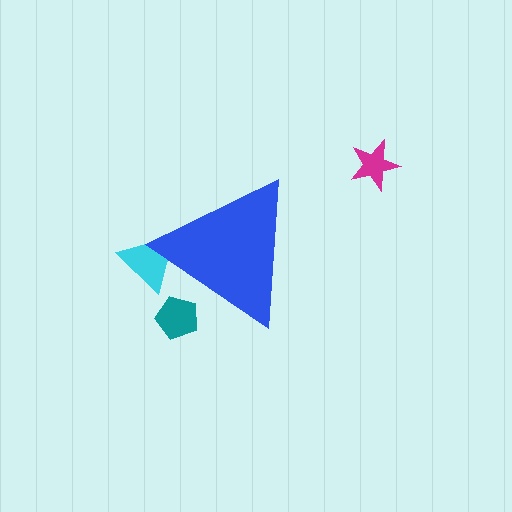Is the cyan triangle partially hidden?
Yes, the cyan triangle is partially hidden behind the blue triangle.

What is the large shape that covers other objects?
A blue triangle.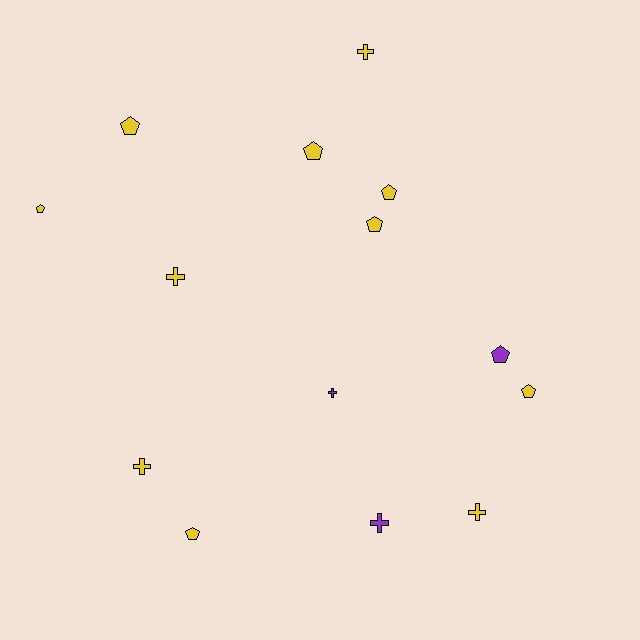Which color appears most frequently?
Yellow, with 11 objects.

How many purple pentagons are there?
There is 1 purple pentagon.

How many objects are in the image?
There are 14 objects.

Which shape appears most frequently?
Pentagon, with 8 objects.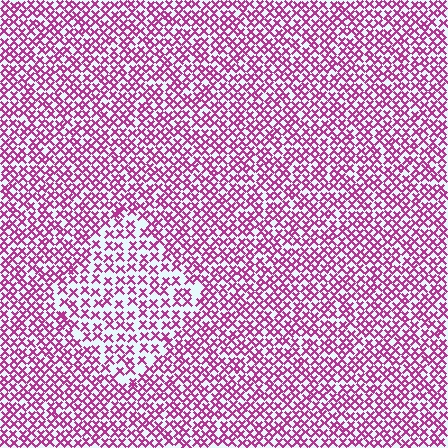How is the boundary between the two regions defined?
The boundary is defined by a change in element density (approximately 1.6x ratio). All elements are the same color, size, and shape.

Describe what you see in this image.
The image contains small magenta elements arranged at two different densities. A diamond-shaped region is visible where the elements are less densely packed than the surrounding area.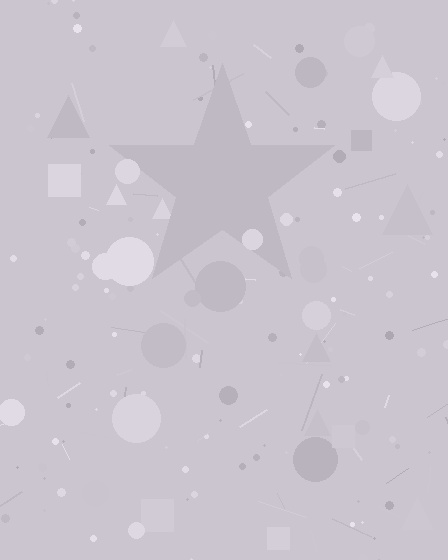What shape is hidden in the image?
A star is hidden in the image.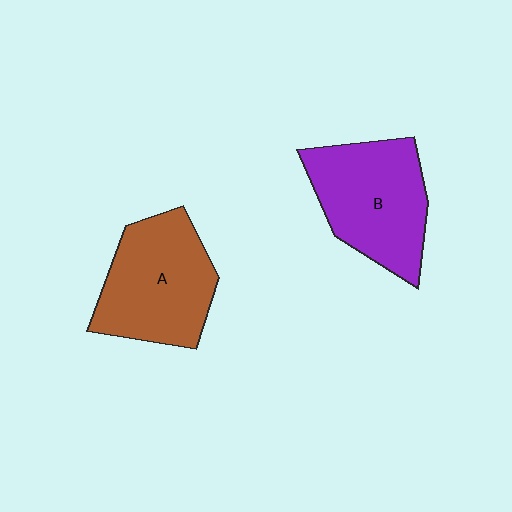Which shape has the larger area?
Shape A (brown).